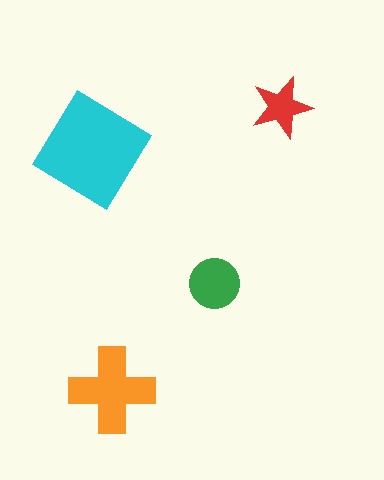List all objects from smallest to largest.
The red star, the green circle, the orange cross, the cyan diamond.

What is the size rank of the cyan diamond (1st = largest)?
1st.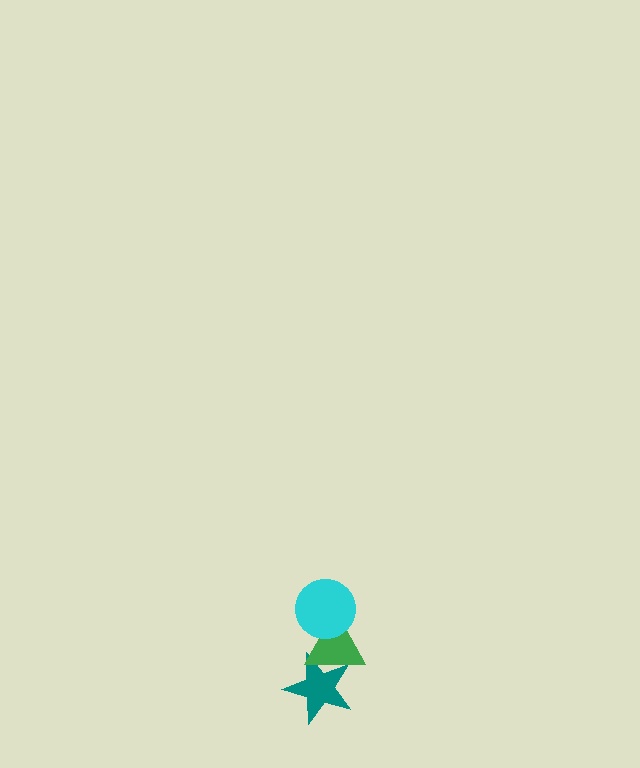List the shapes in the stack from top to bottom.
From top to bottom: the cyan circle, the green triangle, the teal star.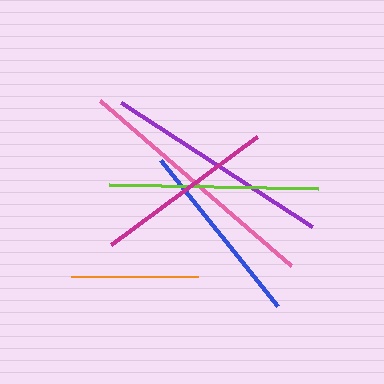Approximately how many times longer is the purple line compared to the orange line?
The purple line is approximately 1.8 times the length of the orange line.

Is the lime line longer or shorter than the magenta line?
The lime line is longer than the magenta line.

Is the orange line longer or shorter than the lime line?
The lime line is longer than the orange line.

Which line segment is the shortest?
The orange line is the shortest at approximately 127 pixels.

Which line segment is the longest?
The pink line is the longest at approximately 253 pixels.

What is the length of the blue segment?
The blue segment is approximately 188 pixels long.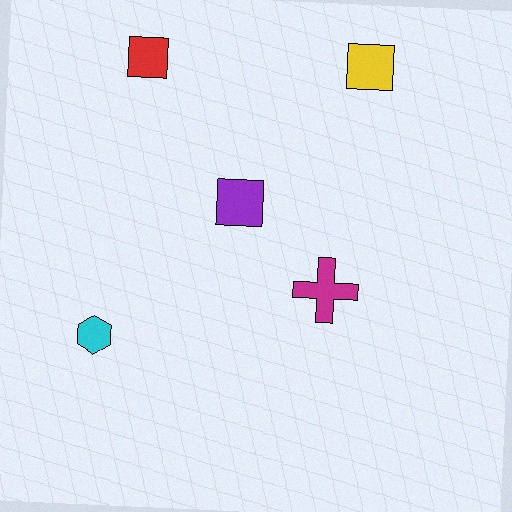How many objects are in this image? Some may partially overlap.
There are 5 objects.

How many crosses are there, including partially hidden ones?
There is 1 cross.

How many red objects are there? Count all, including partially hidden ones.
There is 1 red object.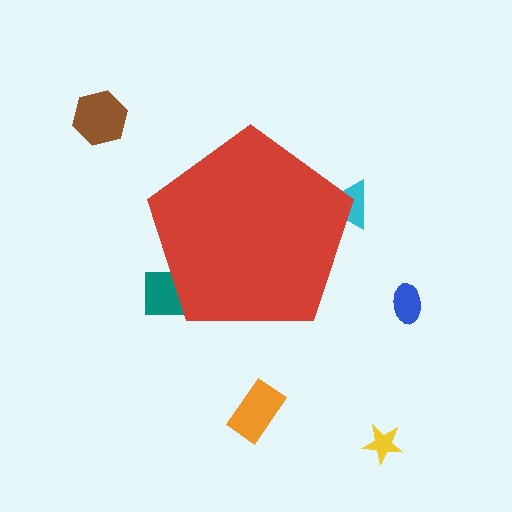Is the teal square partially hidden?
Yes, the teal square is partially hidden behind the red pentagon.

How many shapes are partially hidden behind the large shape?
2 shapes are partially hidden.